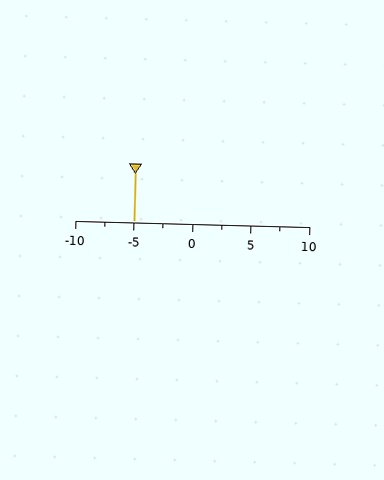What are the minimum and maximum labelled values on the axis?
The axis runs from -10 to 10.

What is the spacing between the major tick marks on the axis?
The major ticks are spaced 5 apart.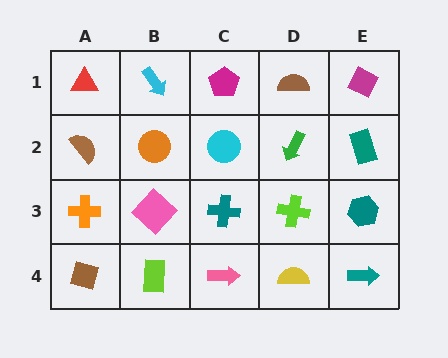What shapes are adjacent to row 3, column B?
An orange circle (row 2, column B), a lime rectangle (row 4, column B), an orange cross (row 3, column A), a teal cross (row 3, column C).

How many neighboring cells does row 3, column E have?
3.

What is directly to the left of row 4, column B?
A brown diamond.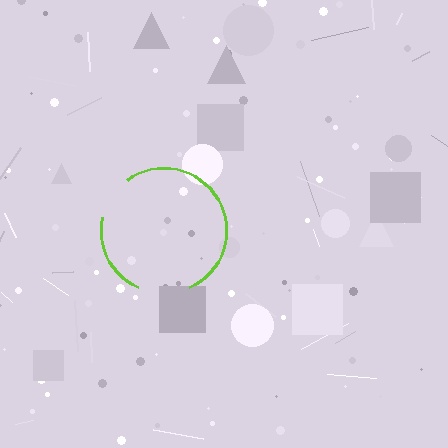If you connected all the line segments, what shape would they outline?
They would outline a circle.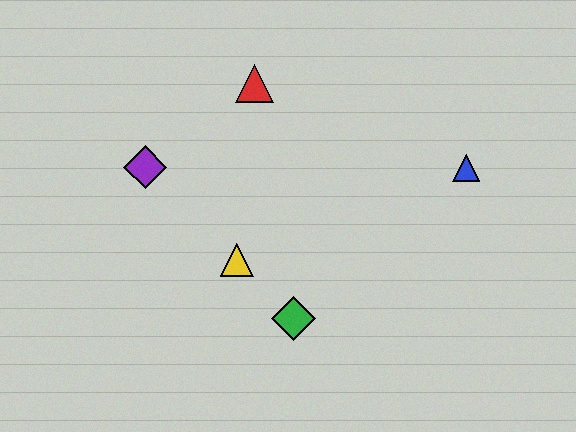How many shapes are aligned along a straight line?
3 shapes (the green diamond, the yellow triangle, the purple diamond) are aligned along a straight line.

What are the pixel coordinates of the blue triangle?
The blue triangle is at (466, 168).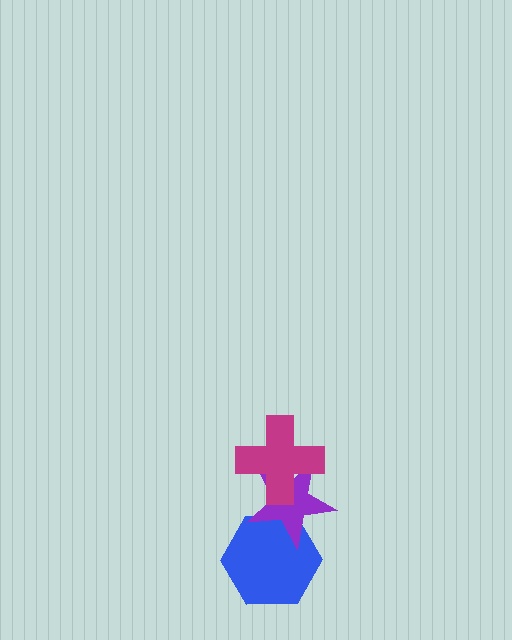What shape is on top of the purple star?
The magenta cross is on top of the purple star.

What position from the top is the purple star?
The purple star is 2nd from the top.